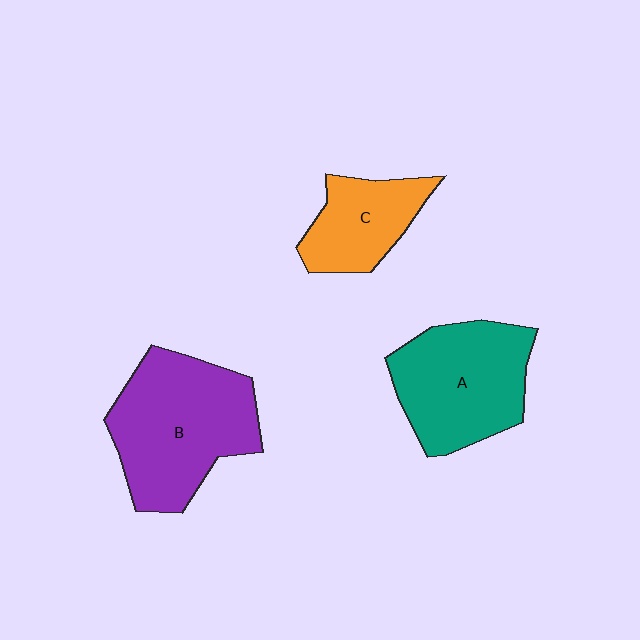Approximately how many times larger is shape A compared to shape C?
Approximately 1.6 times.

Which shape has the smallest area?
Shape C (orange).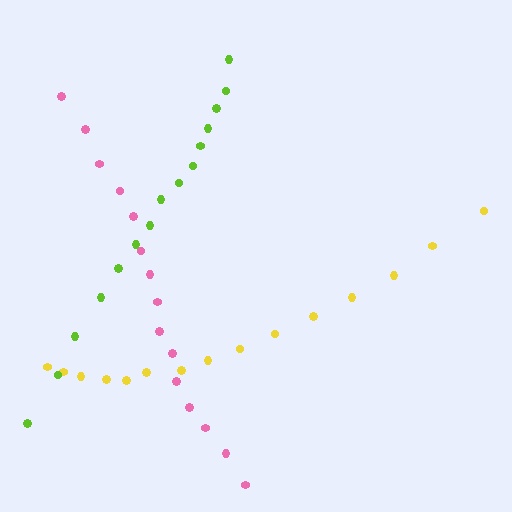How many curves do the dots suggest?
There are 3 distinct paths.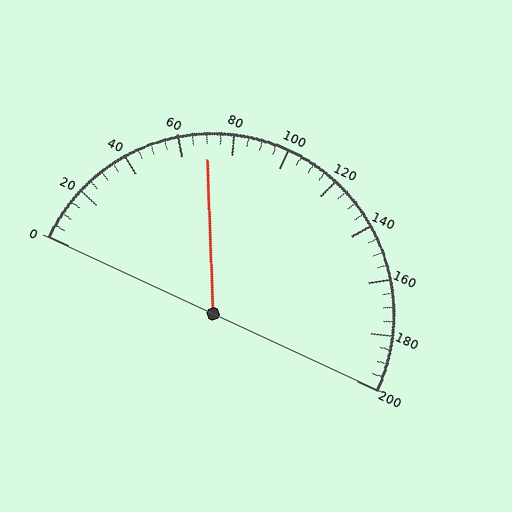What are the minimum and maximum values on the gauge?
The gauge ranges from 0 to 200.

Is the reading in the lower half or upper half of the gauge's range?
The reading is in the lower half of the range (0 to 200).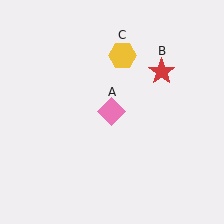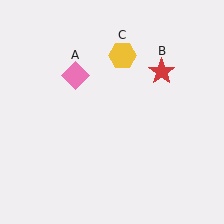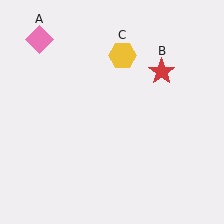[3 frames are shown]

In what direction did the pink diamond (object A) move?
The pink diamond (object A) moved up and to the left.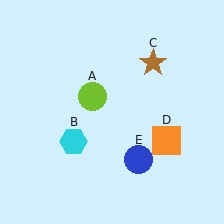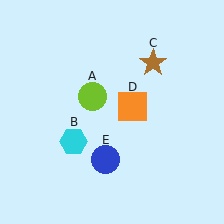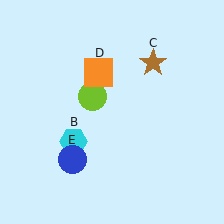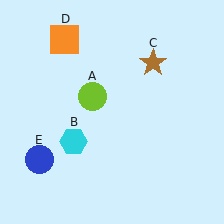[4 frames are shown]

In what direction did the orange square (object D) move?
The orange square (object D) moved up and to the left.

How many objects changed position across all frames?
2 objects changed position: orange square (object D), blue circle (object E).